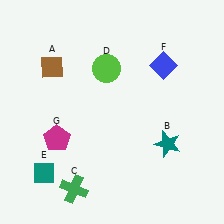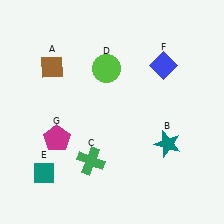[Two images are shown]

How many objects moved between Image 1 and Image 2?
1 object moved between the two images.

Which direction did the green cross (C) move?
The green cross (C) moved up.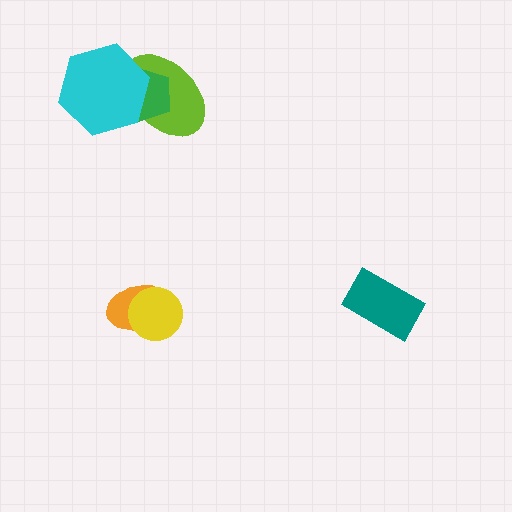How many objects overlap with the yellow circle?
1 object overlaps with the yellow circle.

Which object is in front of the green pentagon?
The cyan hexagon is in front of the green pentagon.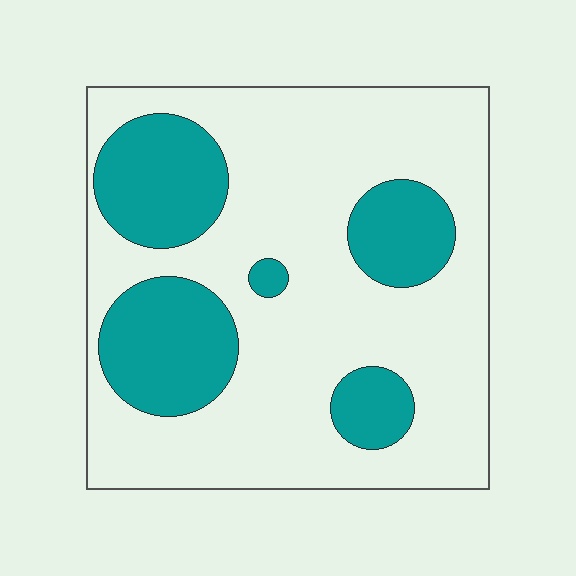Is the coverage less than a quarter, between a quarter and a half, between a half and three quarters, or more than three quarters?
Between a quarter and a half.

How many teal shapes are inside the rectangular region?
5.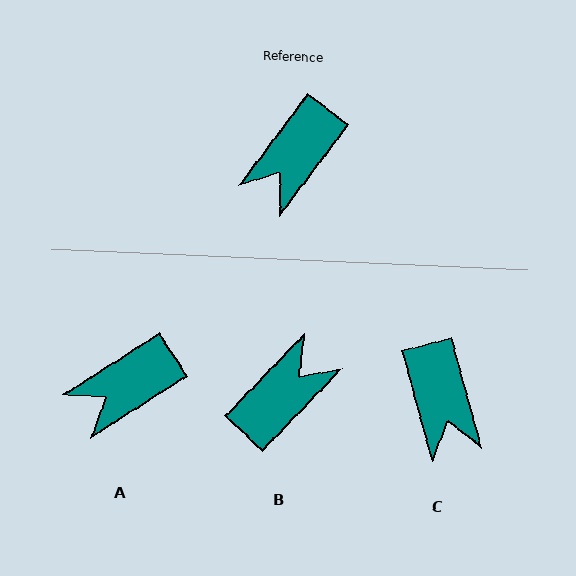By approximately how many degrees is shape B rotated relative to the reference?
Approximately 173 degrees counter-clockwise.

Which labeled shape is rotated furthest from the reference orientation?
B, about 173 degrees away.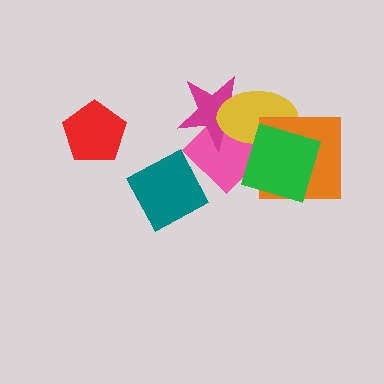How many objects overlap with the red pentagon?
0 objects overlap with the red pentagon.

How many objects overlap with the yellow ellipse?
4 objects overlap with the yellow ellipse.